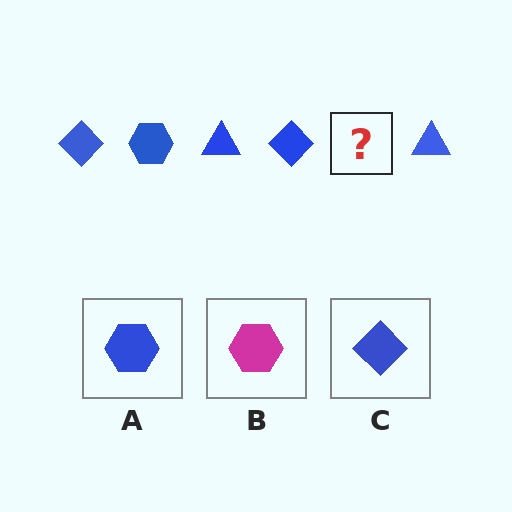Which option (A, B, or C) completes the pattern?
A.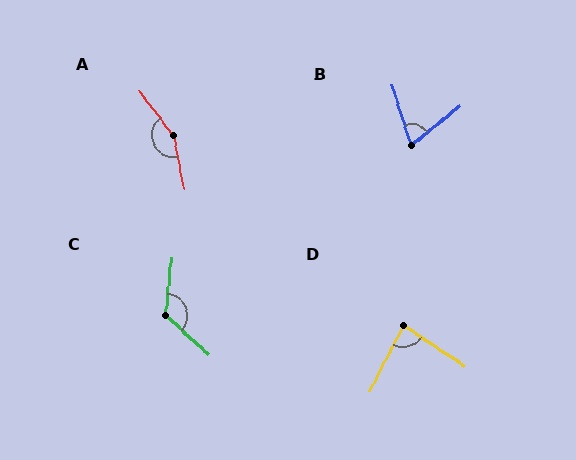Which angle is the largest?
A, at approximately 153 degrees.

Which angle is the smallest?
B, at approximately 69 degrees.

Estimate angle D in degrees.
Approximately 83 degrees.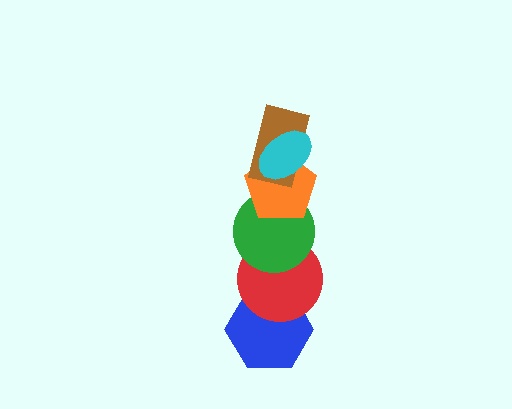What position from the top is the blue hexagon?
The blue hexagon is 6th from the top.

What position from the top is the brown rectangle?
The brown rectangle is 2nd from the top.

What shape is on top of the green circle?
The orange pentagon is on top of the green circle.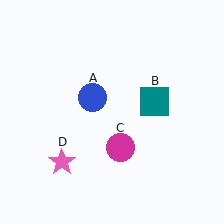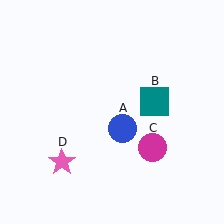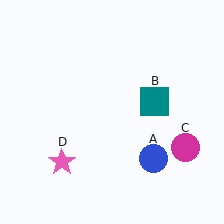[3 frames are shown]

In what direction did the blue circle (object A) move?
The blue circle (object A) moved down and to the right.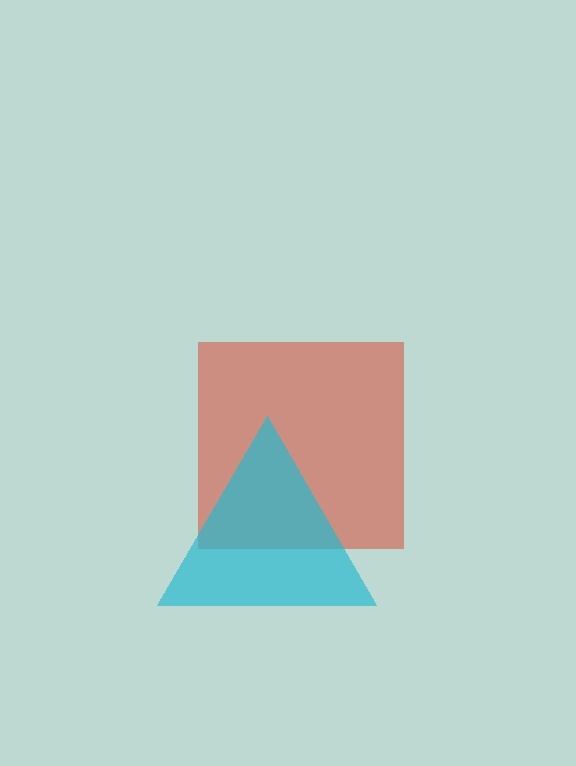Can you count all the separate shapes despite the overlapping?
Yes, there are 2 separate shapes.